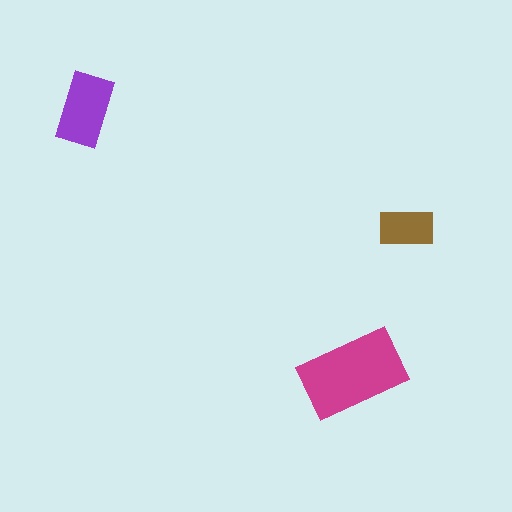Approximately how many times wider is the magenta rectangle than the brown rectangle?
About 2 times wider.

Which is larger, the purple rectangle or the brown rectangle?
The purple one.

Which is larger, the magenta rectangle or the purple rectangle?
The magenta one.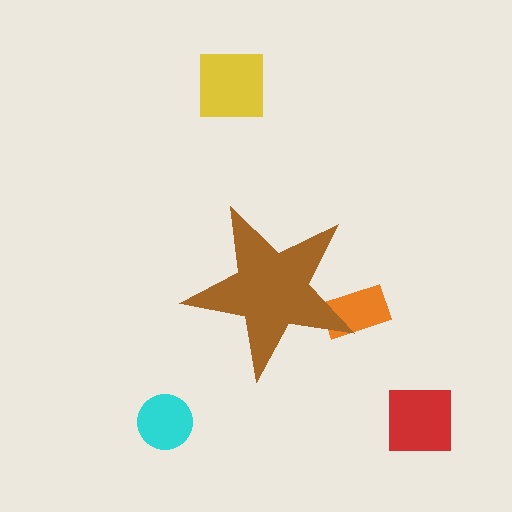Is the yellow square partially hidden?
No, the yellow square is fully visible.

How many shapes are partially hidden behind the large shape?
1 shape is partially hidden.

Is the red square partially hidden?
No, the red square is fully visible.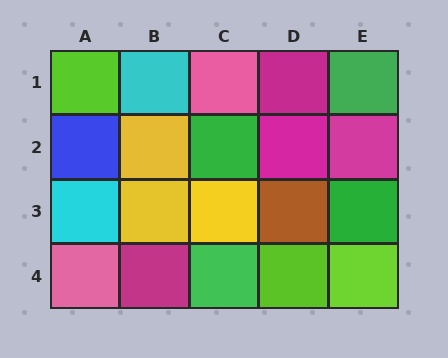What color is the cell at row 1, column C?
Pink.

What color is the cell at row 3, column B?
Yellow.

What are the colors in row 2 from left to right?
Blue, yellow, green, magenta, magenta.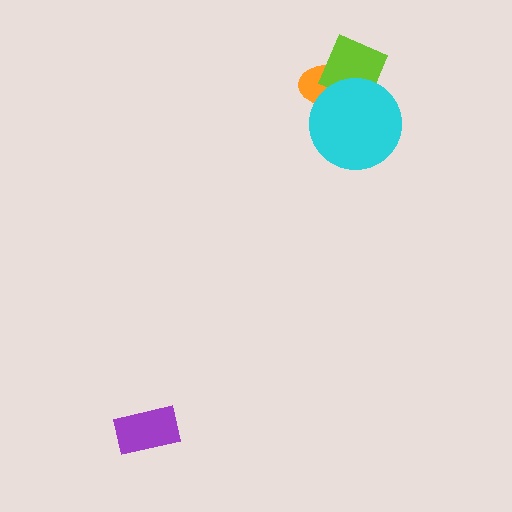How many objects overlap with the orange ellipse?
2 objects overlap with the orange ellipse.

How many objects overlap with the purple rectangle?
0 objects overlap with the purple rectangle.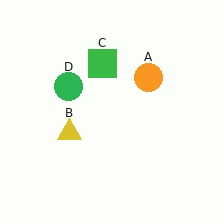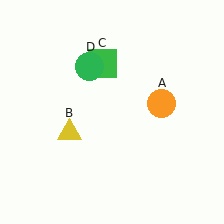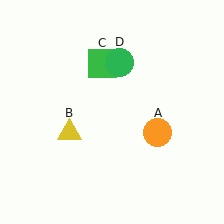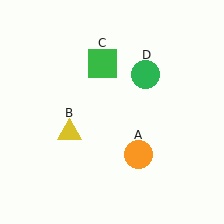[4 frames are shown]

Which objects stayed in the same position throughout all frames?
Yellow triangle (object B) and green square (object C) remained stationary.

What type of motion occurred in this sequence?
The orange circle (object A), green circle (object D) rotated clockwise around the center of the scene.